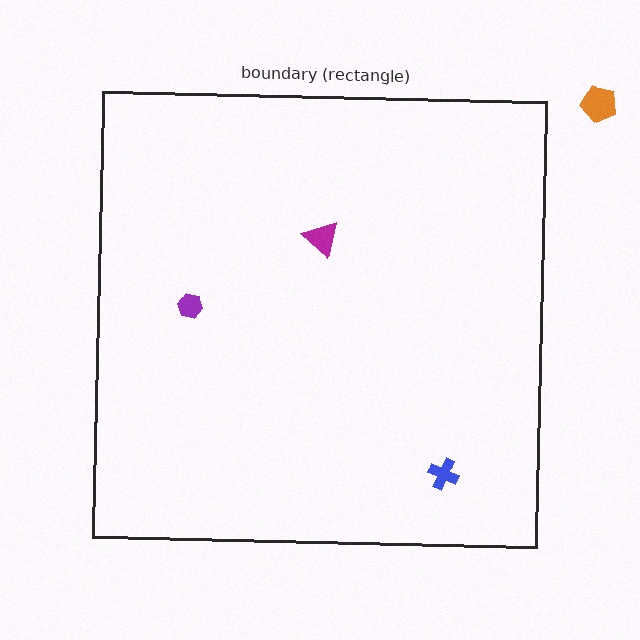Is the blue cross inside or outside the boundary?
Inside.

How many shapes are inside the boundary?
3 inside, 1 outside.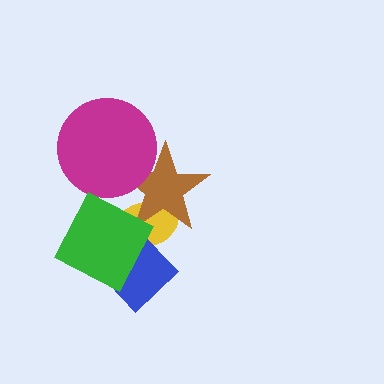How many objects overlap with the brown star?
2 objects overlap with the brown star.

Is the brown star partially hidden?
Yes, it is partially covered by another shape.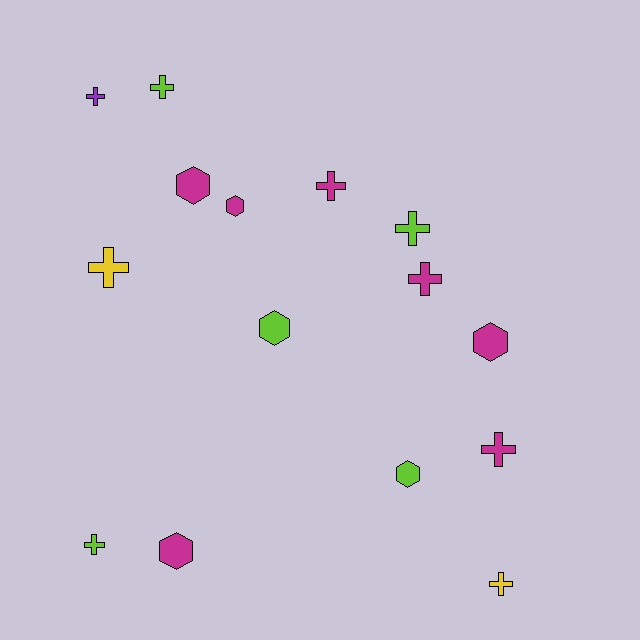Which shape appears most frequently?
Cross, with 9 objects.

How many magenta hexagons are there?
There are 4 magenta hexagons.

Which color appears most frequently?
Magenta, with 7 objects.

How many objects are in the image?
There are 15 objects.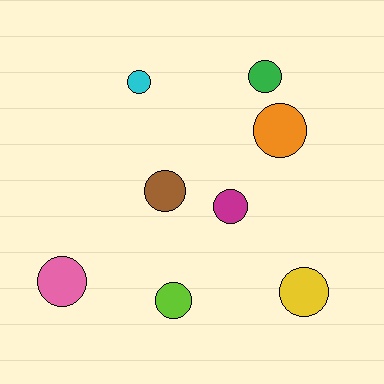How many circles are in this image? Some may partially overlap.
There are 8 circles.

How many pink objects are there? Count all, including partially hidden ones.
There is 1 pink object.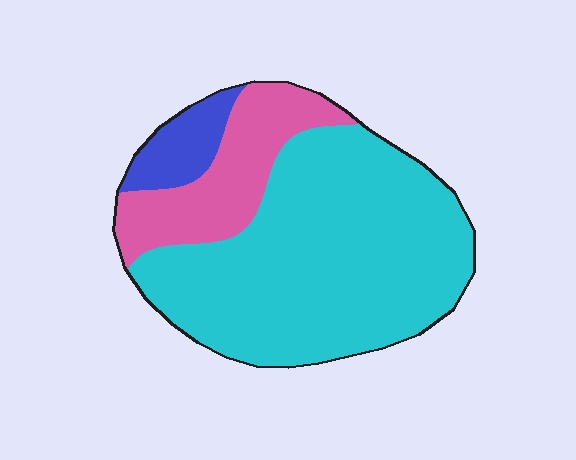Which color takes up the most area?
Cyan, at roughly 70%.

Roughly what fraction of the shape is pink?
Pink covers around 20% of the shape.